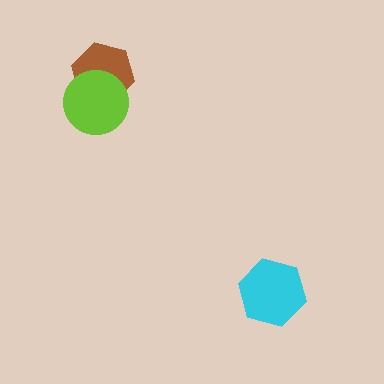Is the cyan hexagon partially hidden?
No, no other shape covers it.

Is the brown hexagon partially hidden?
Yes, it is partially covered by another shape.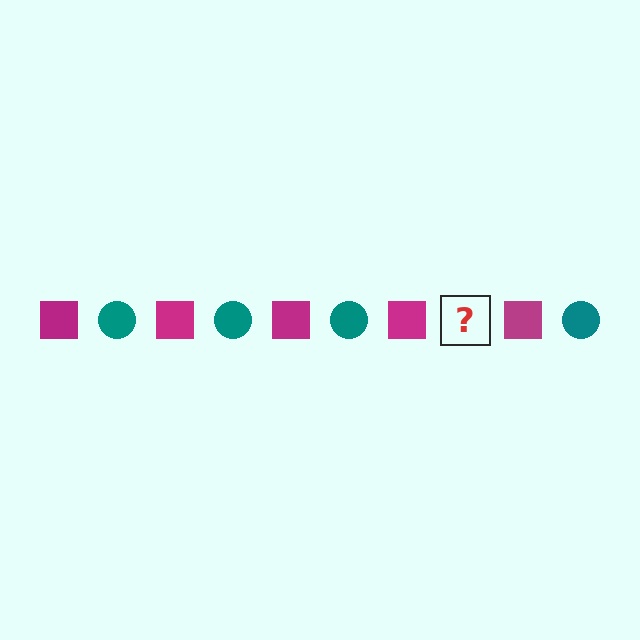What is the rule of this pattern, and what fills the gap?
The rule is that the pattern alternates between magenta square and teal circle. The gap should be filled with a teal circle.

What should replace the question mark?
The question mark should be replaced with a teal circle.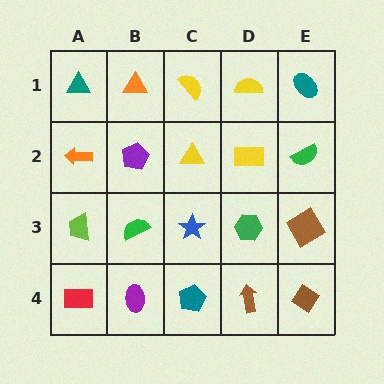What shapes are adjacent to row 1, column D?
A yellow rectangle (row 2, column D), a yellow semicircle (row 1, column C), a teal ellipse (row 1, column E).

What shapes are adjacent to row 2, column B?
An orange triangle (row 1, column B), a green semicircle (row 3, column B), an orange arrow (row 2, column A), a yellow triangle (row 2, column C).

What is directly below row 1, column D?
A yellow rectangle.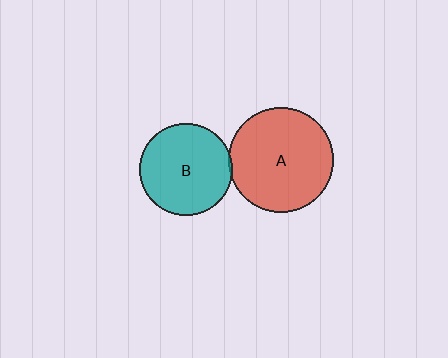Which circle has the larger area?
Circle A (red).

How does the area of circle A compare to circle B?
Approximately 1.3 times.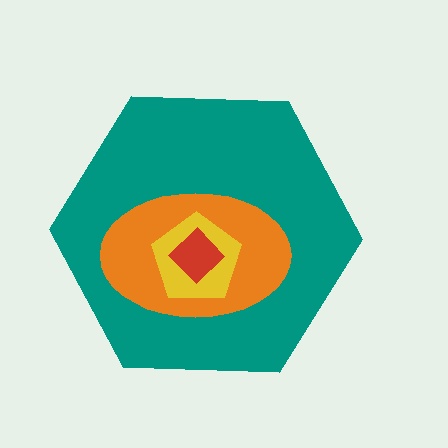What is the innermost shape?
The red diamond.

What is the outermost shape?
The teal hexagon.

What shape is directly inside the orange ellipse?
The yellow pentagon.